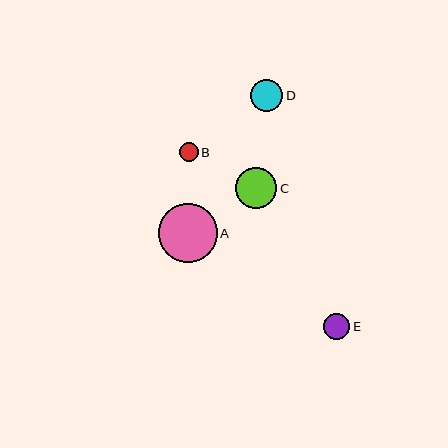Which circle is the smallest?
Circle B is the smallest with a size of approximately 19 pixels.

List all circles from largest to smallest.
From largest to smallest: A, C, D, E, B.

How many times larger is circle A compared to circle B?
Circle A is approximately 3.1 times the size of circle B.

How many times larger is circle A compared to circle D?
Circle A is approximately 1.8 times the size of circle D.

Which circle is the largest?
Circle A is the largest with a size of approximately 59 pixels.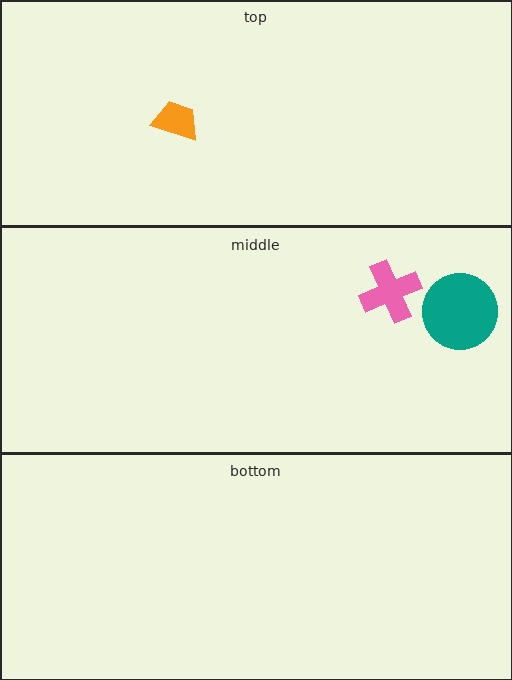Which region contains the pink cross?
The middle region.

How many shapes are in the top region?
1.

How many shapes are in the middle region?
2.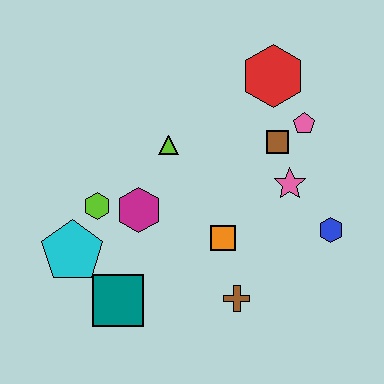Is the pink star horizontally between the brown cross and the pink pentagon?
Yes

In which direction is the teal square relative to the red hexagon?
The teal square is below the red hexagon.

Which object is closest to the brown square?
The pink pentagon is closest to the brown square.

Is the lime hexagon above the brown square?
No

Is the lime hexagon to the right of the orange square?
No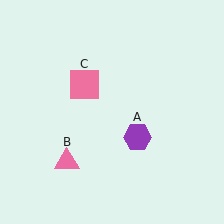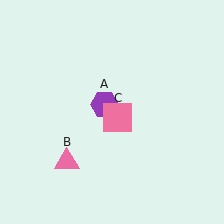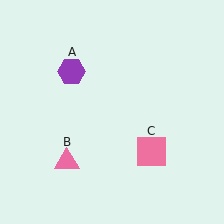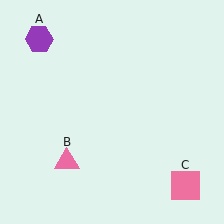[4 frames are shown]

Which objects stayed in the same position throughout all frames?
Pink triangle (object B) remained stationary.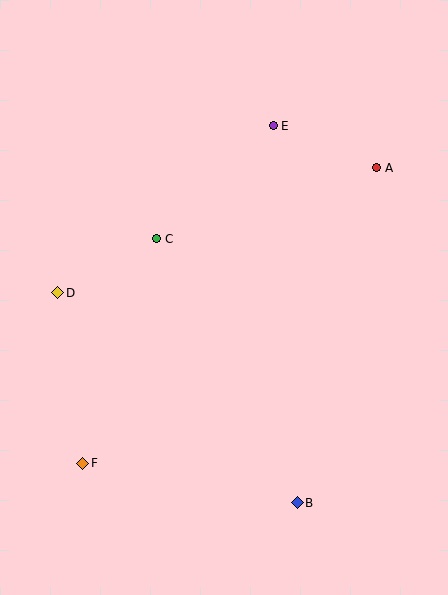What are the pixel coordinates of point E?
Point E is at (273, 126).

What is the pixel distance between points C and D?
The distance between C and D is 113 pixels.